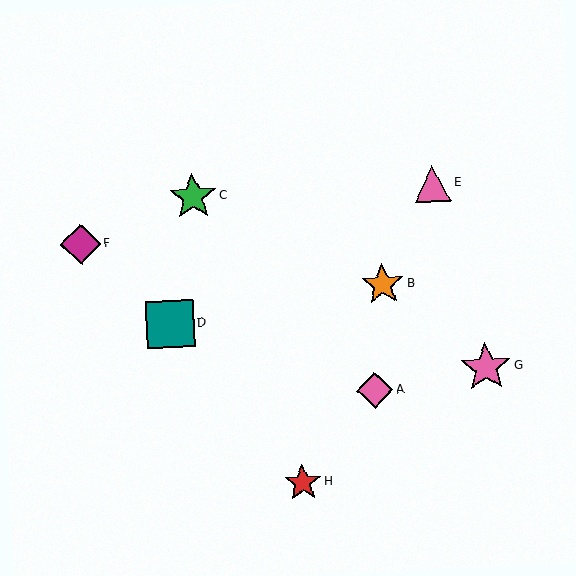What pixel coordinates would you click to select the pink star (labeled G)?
Click at (486, 367) to select the pink star G.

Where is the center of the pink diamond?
The center of the pink diamond is at (375, 390).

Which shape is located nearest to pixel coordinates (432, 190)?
The pink triangle (labeled E) at (433, 184) is nearest to that location.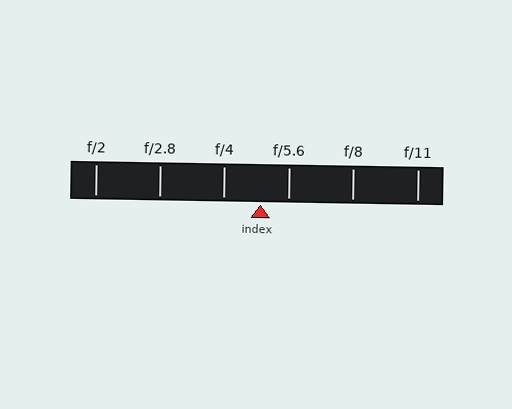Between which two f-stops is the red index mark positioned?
The index mark is between f/4 and f/5.6.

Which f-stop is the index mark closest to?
The index mark is closest to f/5.6.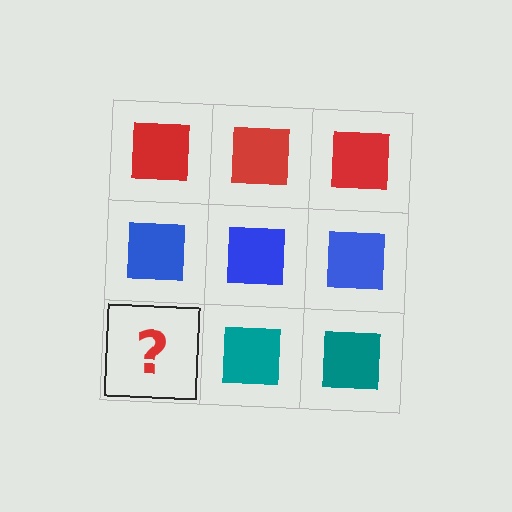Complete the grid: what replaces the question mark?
The question mark should be replaced with a teal square.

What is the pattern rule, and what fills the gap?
The rule is that each row has a consistent color. The gap should be filled with a teal square.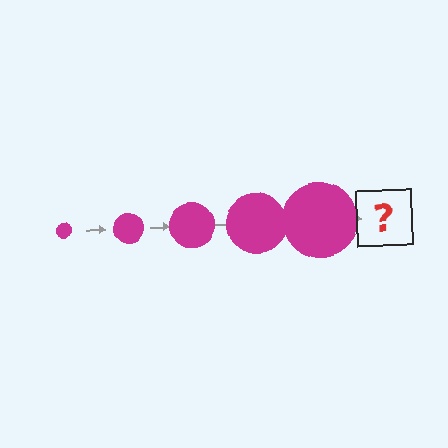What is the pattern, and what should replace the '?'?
The pattern is that the circle gets progressively larger each step. The '?' should be a magenta circle, larger than the previous one.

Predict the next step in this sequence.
The next step is a magenta circle, larger than the previous one.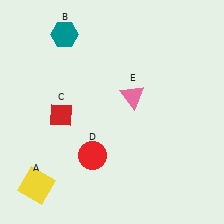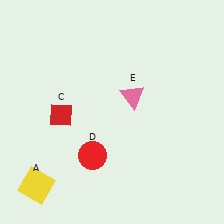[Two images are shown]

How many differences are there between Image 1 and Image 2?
There is 1 difference between the two images.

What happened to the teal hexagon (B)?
The teal hexagon (B) was removed in Image 2. It was in the top-left area of Image 1.